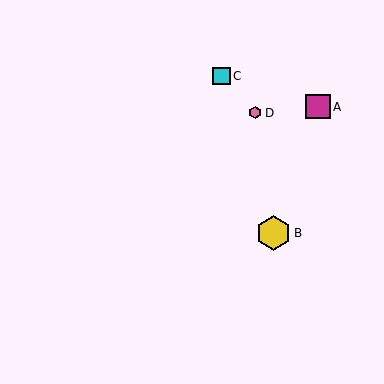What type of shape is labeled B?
Shape B is a yellow hexagon.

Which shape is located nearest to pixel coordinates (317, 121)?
The magenta square (labeled A) at (318, 107) is nearest to that location.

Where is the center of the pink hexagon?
The center of the pink hexagon is at (255, 113).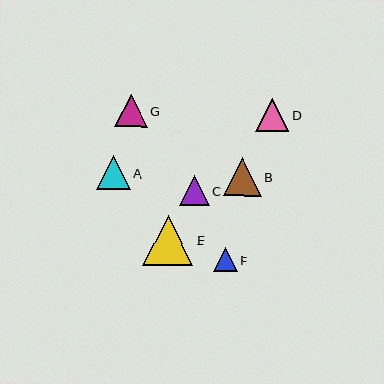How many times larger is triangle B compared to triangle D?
Triangle B is approximately 1.1 times the size of triangle D.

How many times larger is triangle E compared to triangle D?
Triangle E is approximately 1.5 times the size of triangle D.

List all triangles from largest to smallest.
From largest to smallest: E, B, A, D, G, C, F.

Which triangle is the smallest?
Triangle F is the smallest with a size of approximately 24 pixels.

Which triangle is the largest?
Triangle E is the largest with a size of approximately 50 pixels.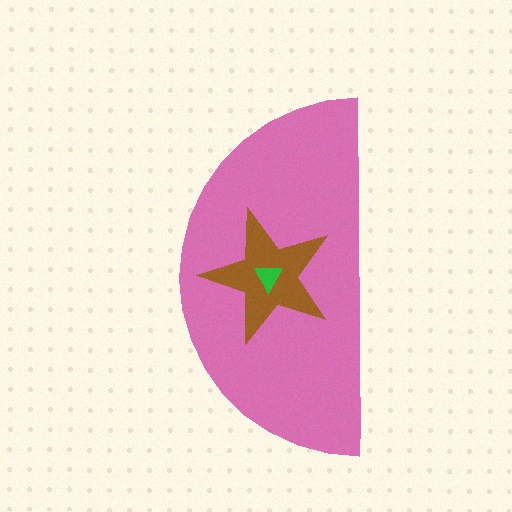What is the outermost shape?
The pink semicircle.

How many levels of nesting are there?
3.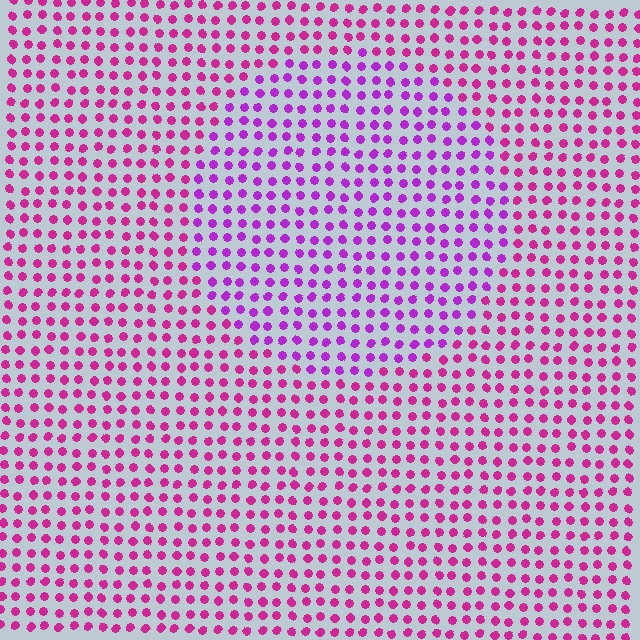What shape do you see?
I see a circle.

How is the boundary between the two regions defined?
The boundary is defined purely by a slight shift in hue (about 30 degrees). Spacing, size, and orientation are identical on both sides.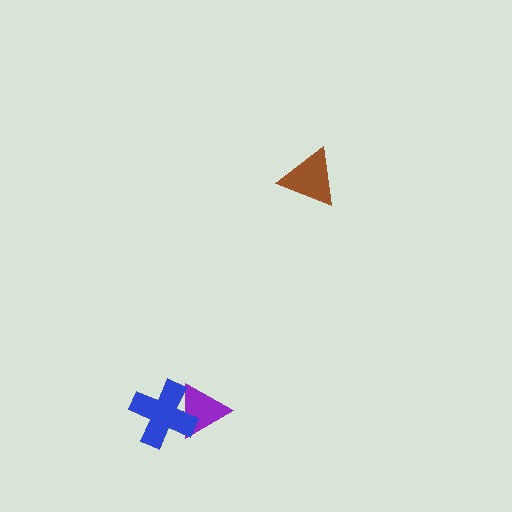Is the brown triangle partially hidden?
No, no other shape covers it.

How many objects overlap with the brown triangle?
0 objects overlap with the brown triangle.